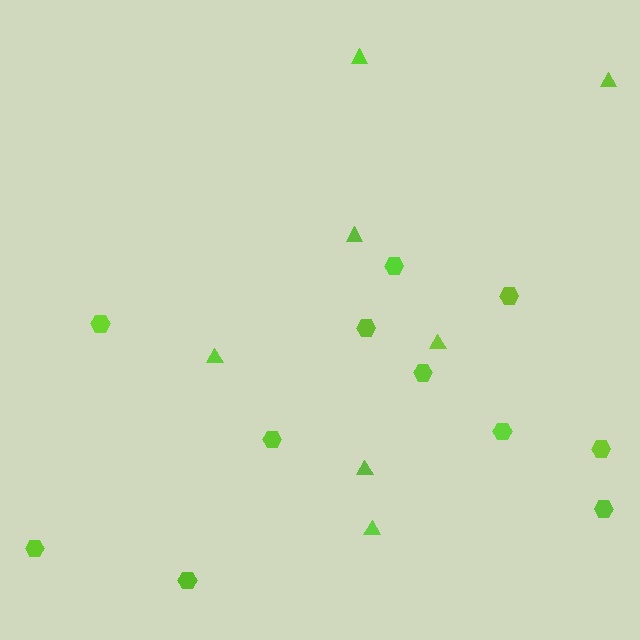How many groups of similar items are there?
There are 2 groups: one group of hexagons (11) and one group of triangles (7).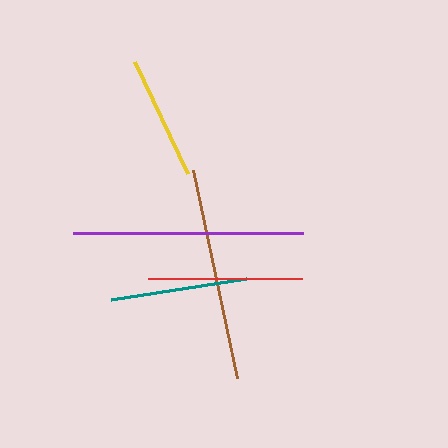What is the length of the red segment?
The red segment is approximately 154 pixels long.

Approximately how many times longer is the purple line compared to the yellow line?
The purple line is approximately 1.9 times the length of the yellow line.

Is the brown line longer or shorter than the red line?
The brown line is longer than the red line.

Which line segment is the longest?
The purple line is the longest at approximately 230 pixels.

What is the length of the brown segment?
The brown segment is approximately 212 pixels long.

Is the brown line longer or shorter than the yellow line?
The brown line is longer than the yellow line.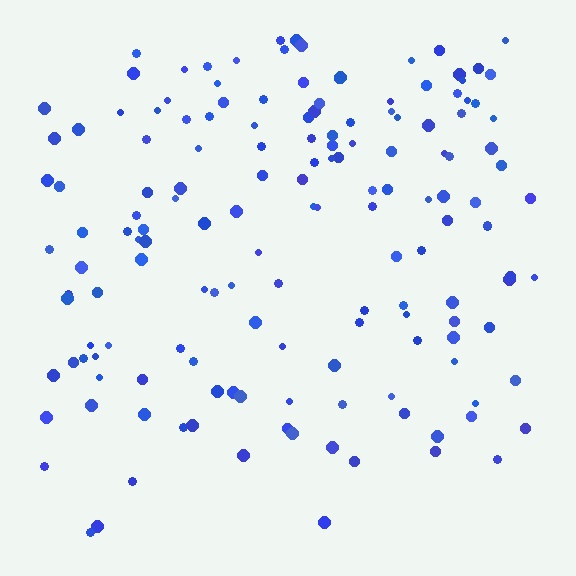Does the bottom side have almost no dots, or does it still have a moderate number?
Still a moderate number, just noticeably fewer than the top.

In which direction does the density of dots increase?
From bottom to top, with the top side densest.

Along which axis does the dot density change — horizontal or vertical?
Vertical.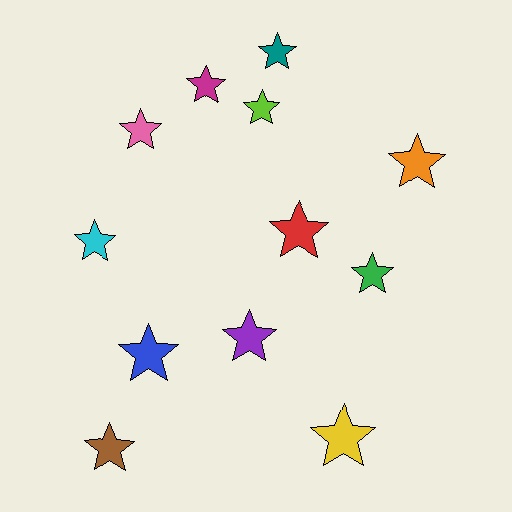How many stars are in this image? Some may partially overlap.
There are 12 stars.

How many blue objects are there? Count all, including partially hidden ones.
There is 1 blue object.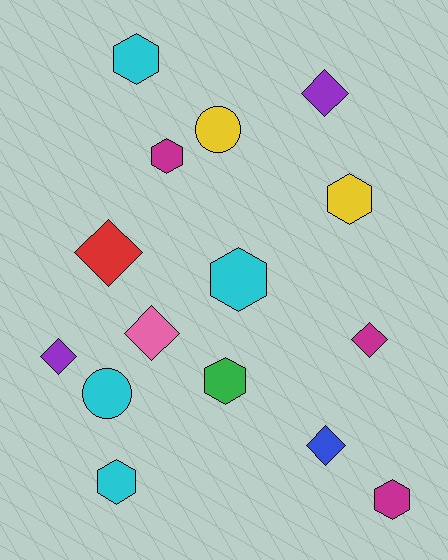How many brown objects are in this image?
There are no brown objects.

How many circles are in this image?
There are 2 circles.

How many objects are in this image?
There are 15 objects.